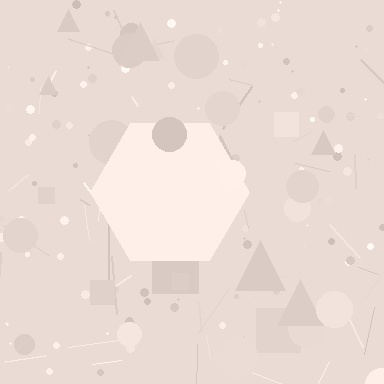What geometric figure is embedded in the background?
A hexagon is embedded in the background.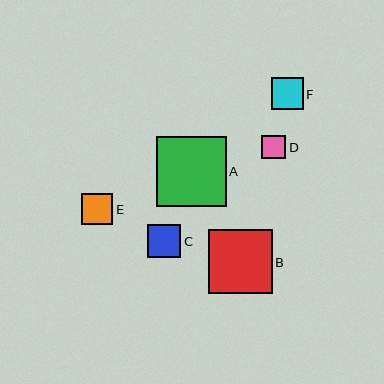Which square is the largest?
Square A is the largest with a size of approximately 69 pixels.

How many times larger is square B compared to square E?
Square B is approximately 2.0 times the size of square E.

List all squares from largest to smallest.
From largest to smallest: A, B, C, F, E, D.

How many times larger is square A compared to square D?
Square A is approximately 2.9 times the size of square D.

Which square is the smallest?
Square D is the smallest with a size of approximately 24 pixels.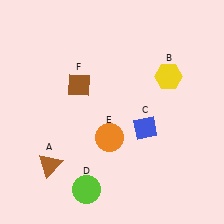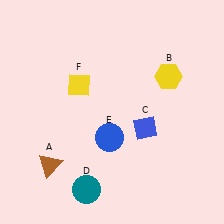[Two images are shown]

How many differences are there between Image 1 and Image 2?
There are 3 differences between the two images.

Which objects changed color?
D changed from lime to teal. E changed from orange to blue. F changed from brown to yellow.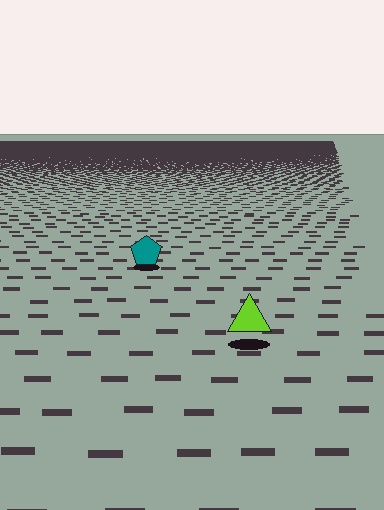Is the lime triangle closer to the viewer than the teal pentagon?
Yes. The lime triangle is closer — you can tell from the texture gradient: the ground texture is coarser near it.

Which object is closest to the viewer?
The lime triangle is closest. The texture marks near it are larger and more spread out.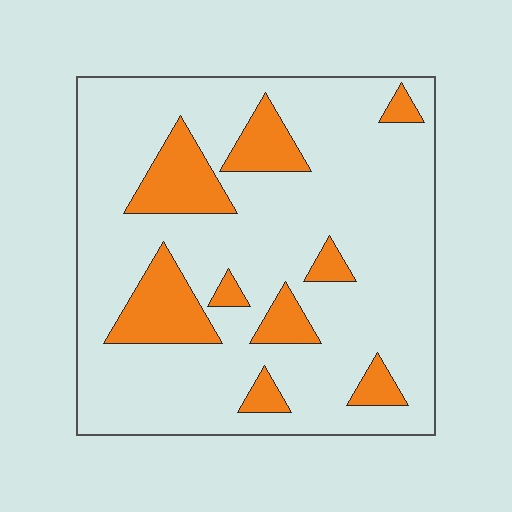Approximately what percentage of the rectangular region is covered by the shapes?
Approximately 20%.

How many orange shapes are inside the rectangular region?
9.